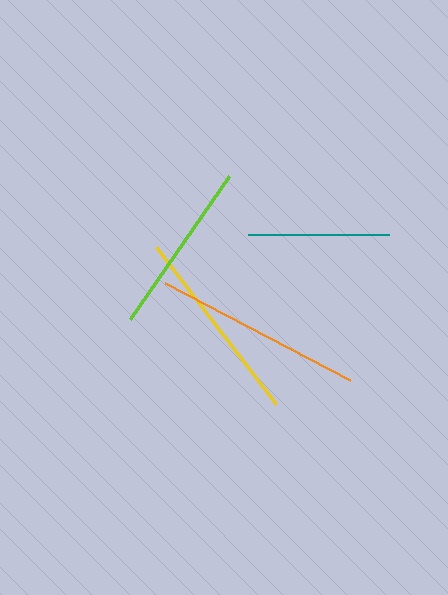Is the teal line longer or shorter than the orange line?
The orange line is longer than the teal line.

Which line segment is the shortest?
The teal line is the shortest at approximately 141 pixels.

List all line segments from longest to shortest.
From longest to shortest: orange, yellow, lime, teal.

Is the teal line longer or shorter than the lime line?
The lime line is longer than the teal line.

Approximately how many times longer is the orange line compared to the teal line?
The orange line is approximately 1.5 times the length of the teal line.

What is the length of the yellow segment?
The yellow segment is approximately 197 pixels long.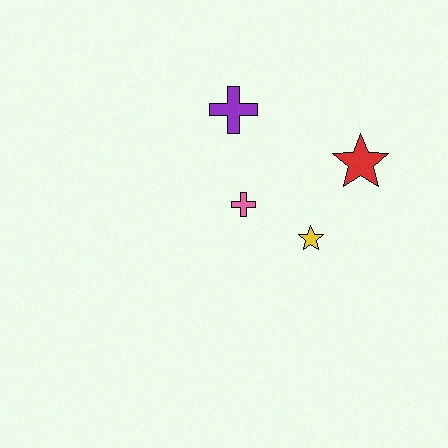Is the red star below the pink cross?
No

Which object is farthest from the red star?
The purple cross is farthest from the red star.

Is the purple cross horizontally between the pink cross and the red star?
No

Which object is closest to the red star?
The yellow star is closest to the red star.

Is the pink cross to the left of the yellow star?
Yes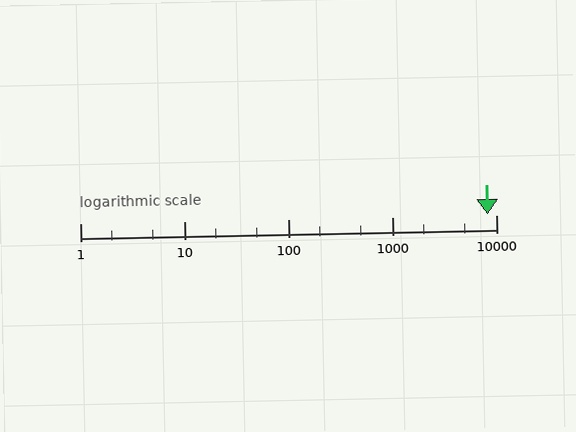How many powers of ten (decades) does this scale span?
The scale spans 4 decades, from 1 to 10000.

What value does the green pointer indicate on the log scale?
The pointer indicates approximately 8200.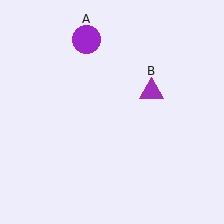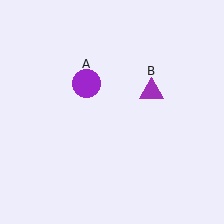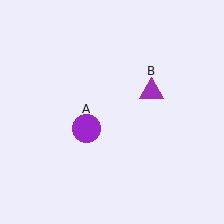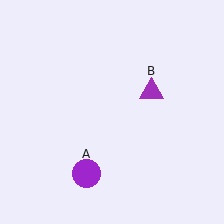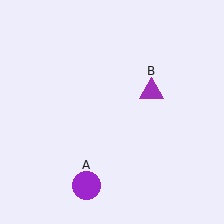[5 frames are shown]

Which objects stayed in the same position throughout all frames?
Purple triangle (object B) remained stationary.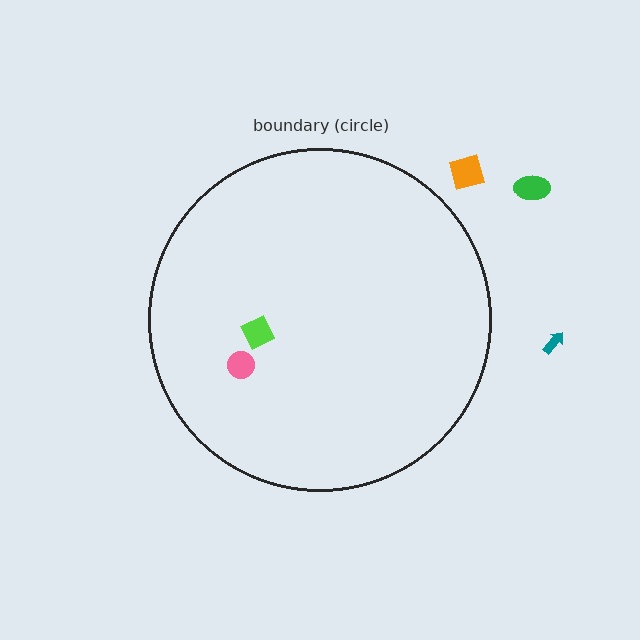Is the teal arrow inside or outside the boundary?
Outside.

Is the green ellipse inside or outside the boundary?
Outside.